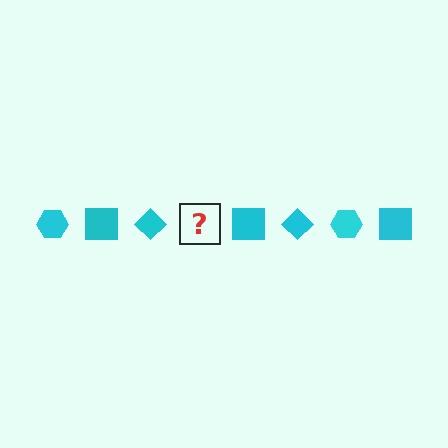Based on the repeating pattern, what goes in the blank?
The blank should be a cyan hexagon.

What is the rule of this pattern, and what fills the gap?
The rule is that the pattern cycles through hexagon, square, diamond shapes in cyan. The gap should be filled with a cyan hexagon.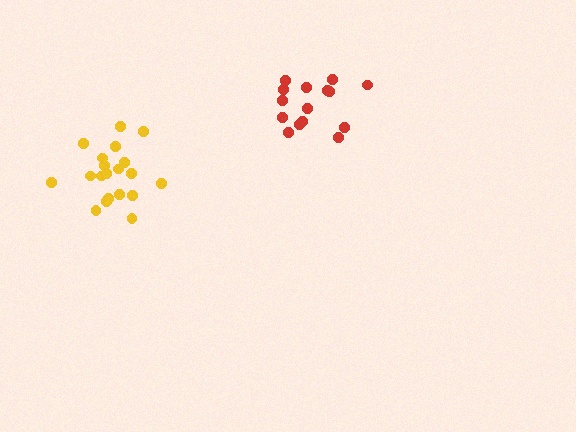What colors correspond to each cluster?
The clusters are colored: red, yellow.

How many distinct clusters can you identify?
There are 2 distinct clusters.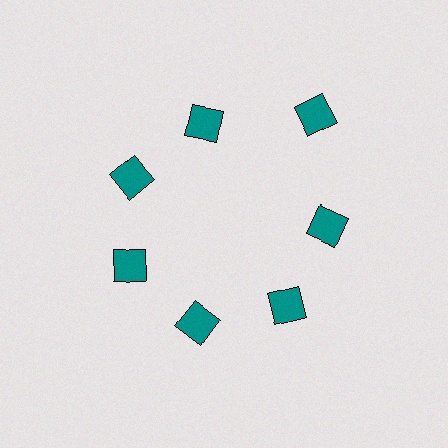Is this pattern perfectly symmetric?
No. The 7 teal diamonds are arranged in a ring, but one element near the 1 o'clock position is pushed outward from the center, breaking the 7-fold rotational symmetry.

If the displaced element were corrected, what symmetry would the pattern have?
It would have 7-fold rotational symmetry — the pattern would map onto itself every 51 degrees.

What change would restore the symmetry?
The symmetry would be restored by moving it inward, back onto the ring so that all 7 diamonds sit at equal angles and equal distance from the center.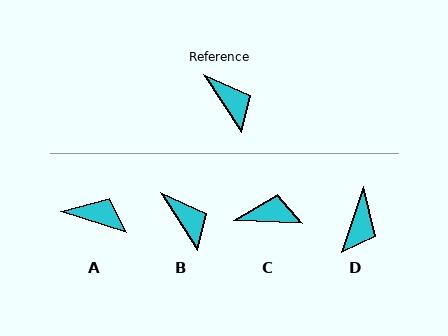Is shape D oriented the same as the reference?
No, it is off by about 52 degrees.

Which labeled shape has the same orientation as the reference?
B.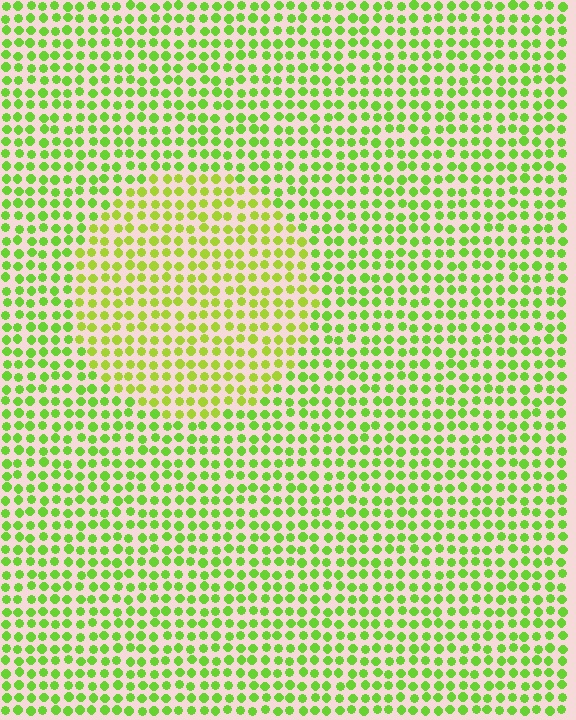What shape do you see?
I see a circle.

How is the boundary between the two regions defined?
The boundary is defined purely by a slight shift in hue (about 22 degrees). Spacing, size, and orientation are identical on both sides.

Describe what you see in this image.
The image is filled with small lime elements in a uniform arrangement. A circle-shaped region is visible where the elements are tinted to a slightly different hue, forming a subtle color boundary.